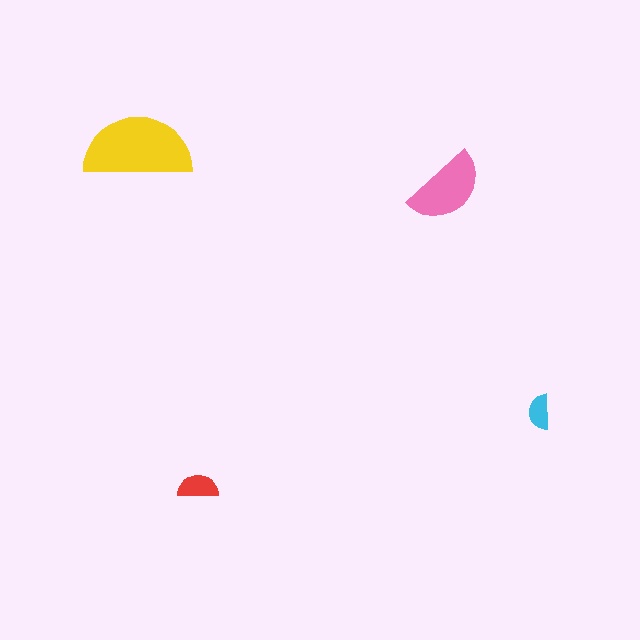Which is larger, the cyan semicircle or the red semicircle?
The red one.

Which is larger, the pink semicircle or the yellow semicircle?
The yellow one.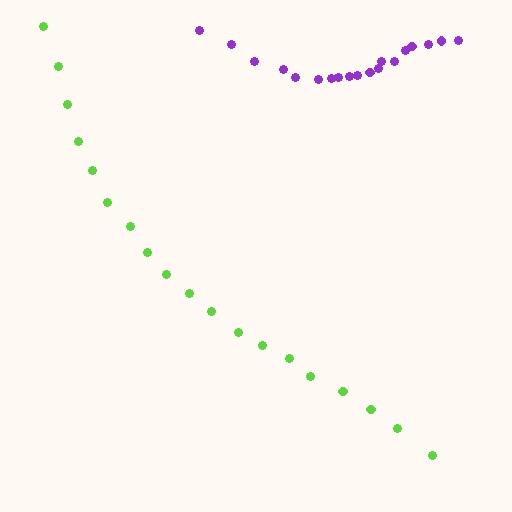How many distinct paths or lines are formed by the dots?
There are 2 distinct paths.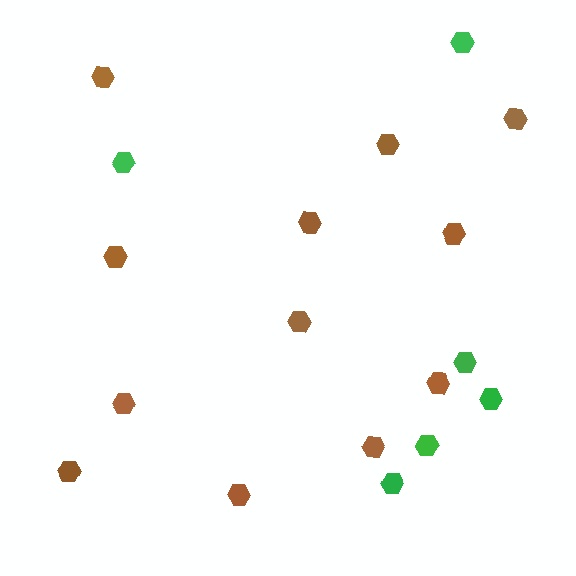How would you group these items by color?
There are 2 groups: one group of green hexagons (6) and one group of brown hexagons (12).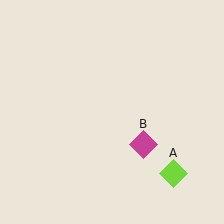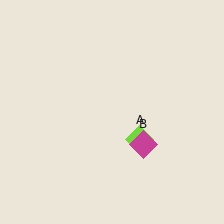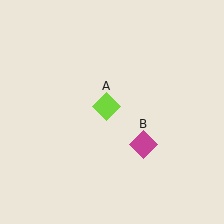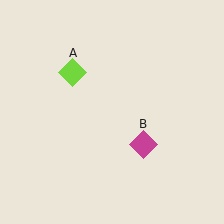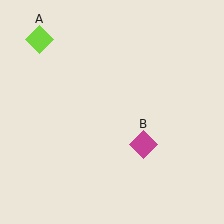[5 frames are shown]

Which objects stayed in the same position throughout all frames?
Magenta diamond (object B) remained stationary.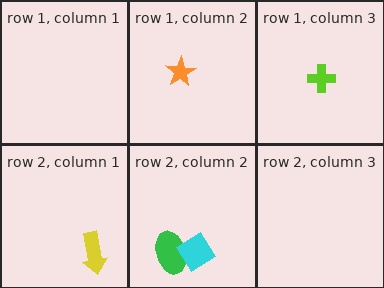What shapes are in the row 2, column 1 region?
The yellow arrow.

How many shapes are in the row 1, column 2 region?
1.